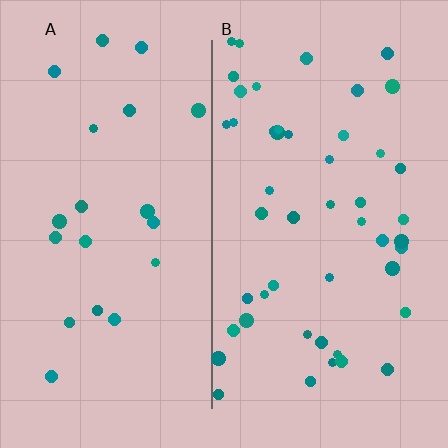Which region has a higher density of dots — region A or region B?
B (the right).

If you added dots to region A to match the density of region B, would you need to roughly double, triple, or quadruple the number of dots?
Approximately double.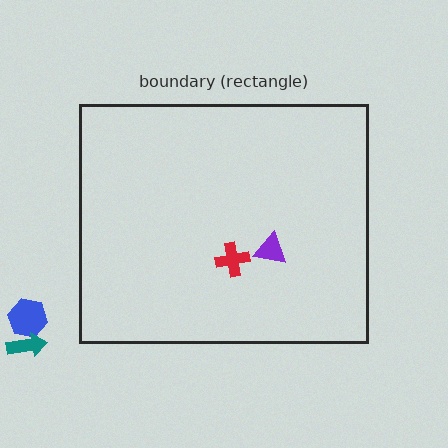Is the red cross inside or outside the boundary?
Inside.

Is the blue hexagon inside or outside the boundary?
Outside.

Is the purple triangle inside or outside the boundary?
Inside.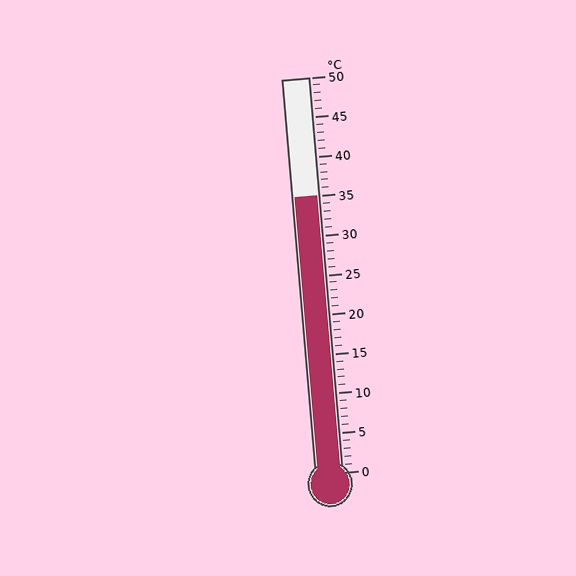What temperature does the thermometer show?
The thermometer shows approximately 35°C.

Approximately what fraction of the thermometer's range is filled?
The thermometer is filled to approximately 70% of its range.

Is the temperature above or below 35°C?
The temperature is at 35°C.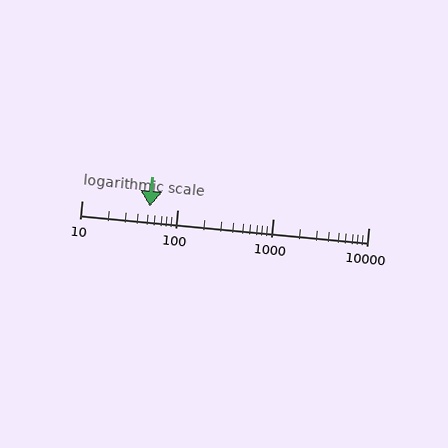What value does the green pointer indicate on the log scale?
The pointer indicates approximately 52.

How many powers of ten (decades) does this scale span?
The scale spans 3 decades, from 10 to 10000.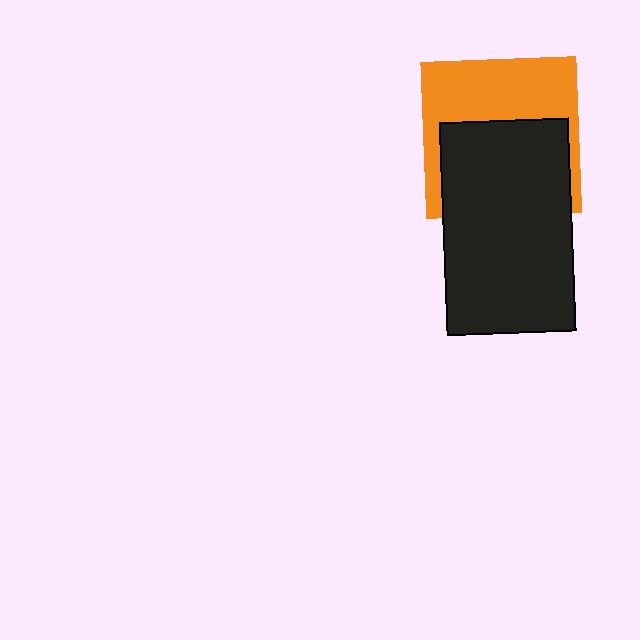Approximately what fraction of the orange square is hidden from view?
Roughly 51% of the orange square is hidden behind the black rectangle.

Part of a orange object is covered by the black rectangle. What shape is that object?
It is a square.